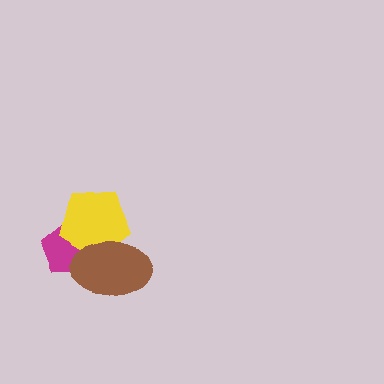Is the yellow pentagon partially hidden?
Yes, it is partially covered by another shape.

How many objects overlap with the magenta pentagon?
2 objects overlap with the magenta pentagon.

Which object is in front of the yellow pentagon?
The brown ellipse is in front of the yellow pentagon.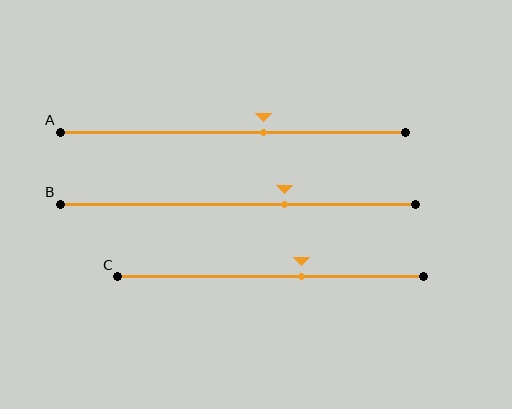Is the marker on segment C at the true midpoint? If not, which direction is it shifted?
No, the marker on segment C is shifted to the right by about 10% of the segment length.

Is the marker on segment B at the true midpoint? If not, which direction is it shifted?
No, the marker on segment B is shifted to the right by about 13% of the segment length.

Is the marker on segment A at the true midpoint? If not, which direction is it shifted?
No, the marker on segment A is shifted to the right by about 9% of the segment length.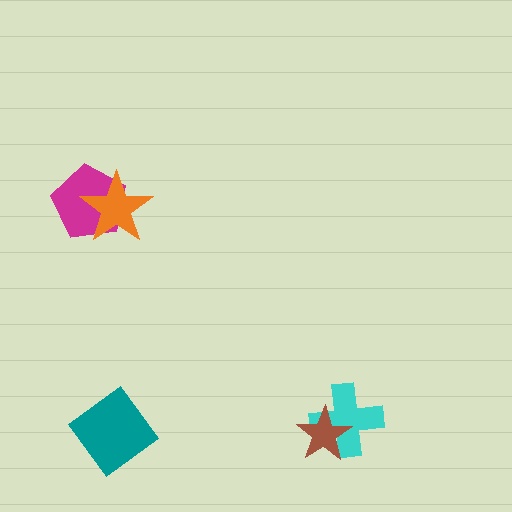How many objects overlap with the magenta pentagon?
1 object overlaps with the magenta pentagon.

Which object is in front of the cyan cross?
The brown star is in front of the cyan cross.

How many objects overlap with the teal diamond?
0 objects overlap with the teal diamond.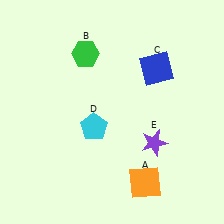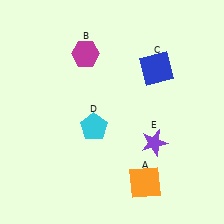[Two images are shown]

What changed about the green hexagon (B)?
In Image 1, B is green. In Image 2, it changed to magenta.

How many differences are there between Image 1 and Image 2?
There is 1 difference between the two images.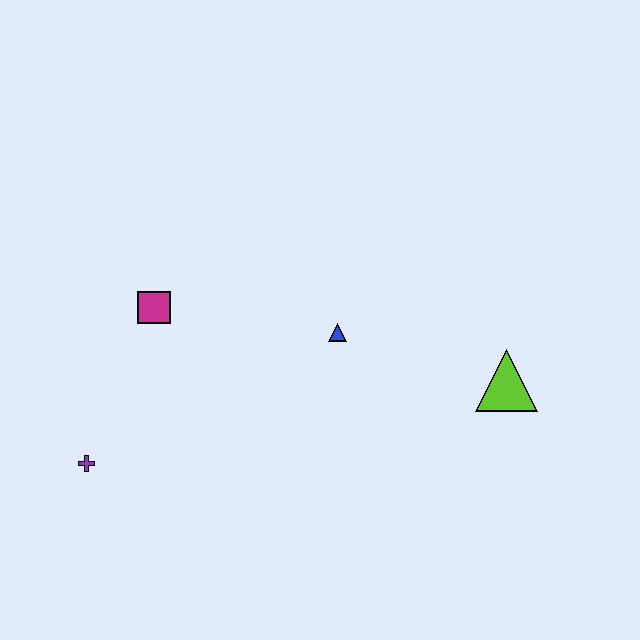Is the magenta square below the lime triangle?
No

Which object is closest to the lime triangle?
The blue triangle is closest to the lime triangle.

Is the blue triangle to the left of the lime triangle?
Yes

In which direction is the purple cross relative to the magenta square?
The purple cross is below the magenta square.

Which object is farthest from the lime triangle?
The purple cross is farthest from the lime triangle.